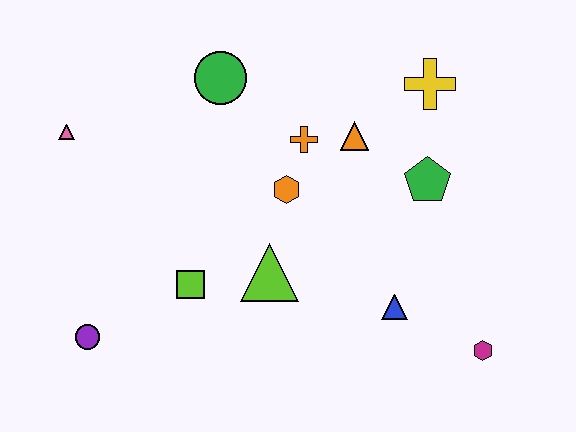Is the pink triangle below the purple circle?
No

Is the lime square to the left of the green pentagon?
Yes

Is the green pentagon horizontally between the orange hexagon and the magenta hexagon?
Yes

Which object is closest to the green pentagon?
The orange triangle is closest to the green pentagon.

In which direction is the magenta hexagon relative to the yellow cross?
The magenta hexagon is below the yellow cross.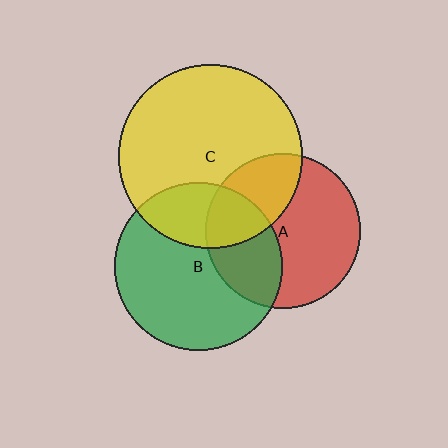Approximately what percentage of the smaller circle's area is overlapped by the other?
Approximately 30%.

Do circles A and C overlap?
Yes.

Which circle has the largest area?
Circle C (yellow).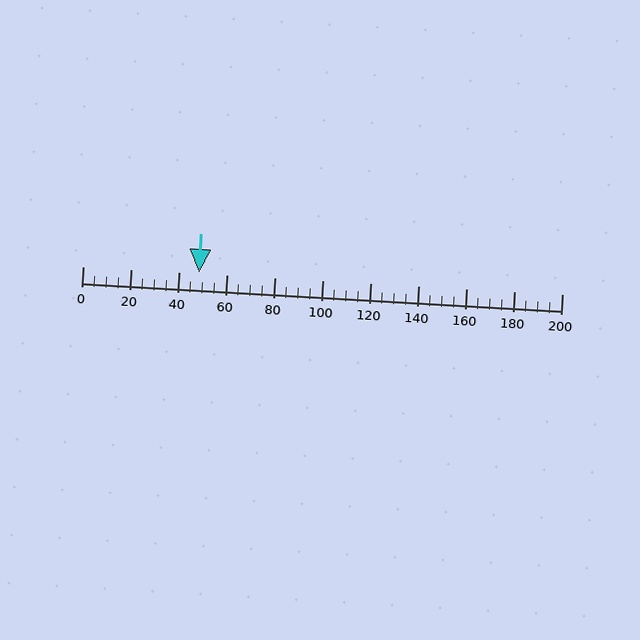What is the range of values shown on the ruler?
The ruler shows values from 0 to 200.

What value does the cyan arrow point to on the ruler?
The cyan arrow points to approximately 48.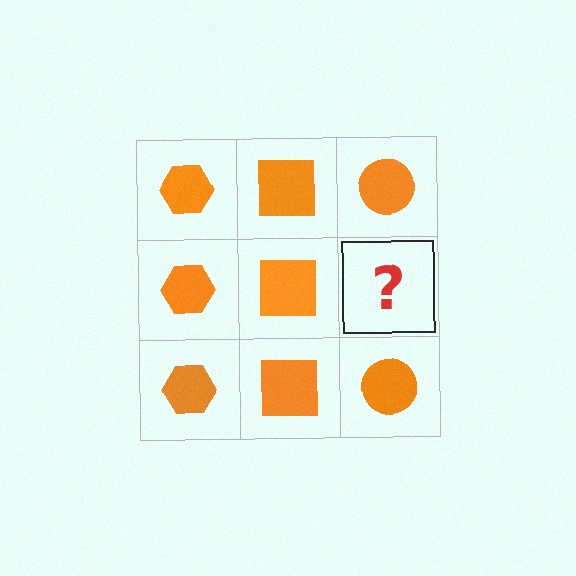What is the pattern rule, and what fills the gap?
The rule is that each column has a consistent shape. The gap should be filled with an orange circle.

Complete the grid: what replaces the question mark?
The question mark should be replaced with an orange circle.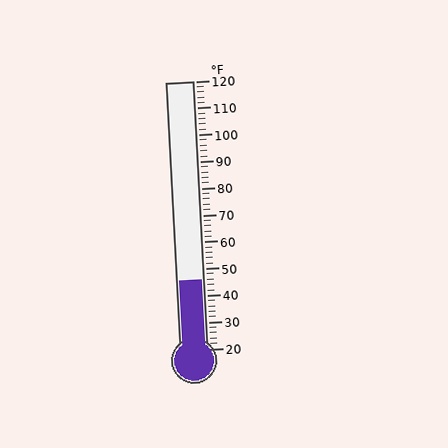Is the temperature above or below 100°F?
The temperature is below 100°F.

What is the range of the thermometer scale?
The thermometer scale ranges from 20°F to 120°F.